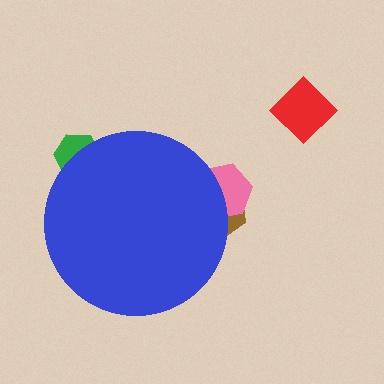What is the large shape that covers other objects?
A blue circle.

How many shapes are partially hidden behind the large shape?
3 shapes are partially hidden.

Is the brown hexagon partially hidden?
Yes, the brown hexagon is partially hidden behind the blue circle.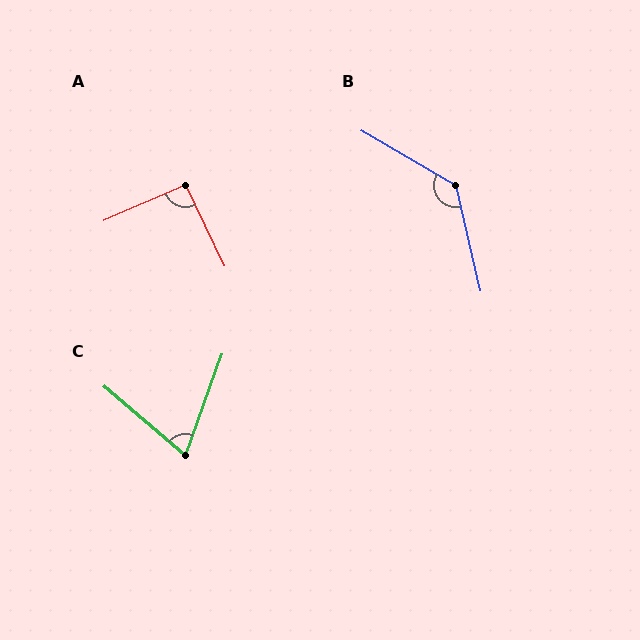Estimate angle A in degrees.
Approximately 92 degrees.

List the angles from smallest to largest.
C (70°), A (92°), B (133°).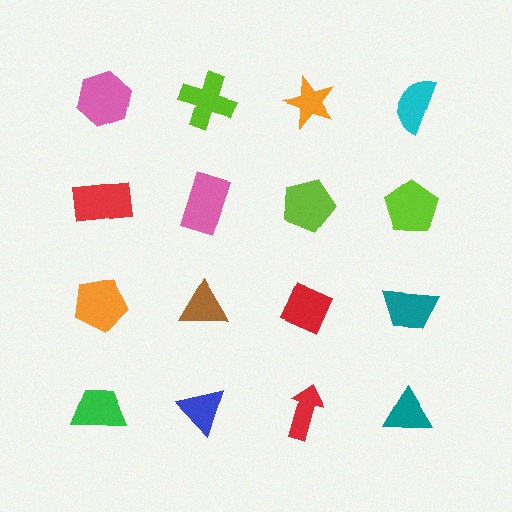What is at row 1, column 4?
A cyan semicircle.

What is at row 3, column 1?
An orange pentagon.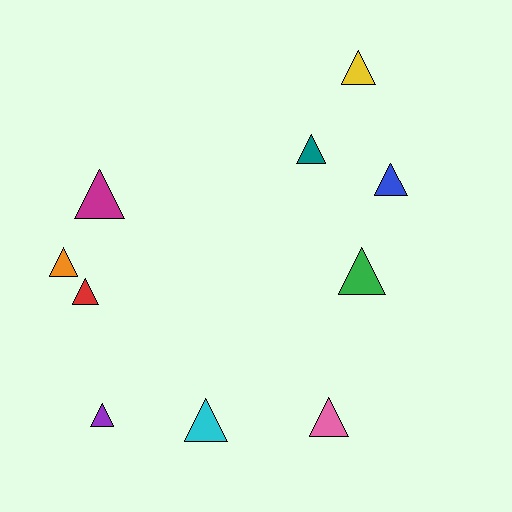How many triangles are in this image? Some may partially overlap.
There are 10 triangles.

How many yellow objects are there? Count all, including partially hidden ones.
There is 1 yellow object.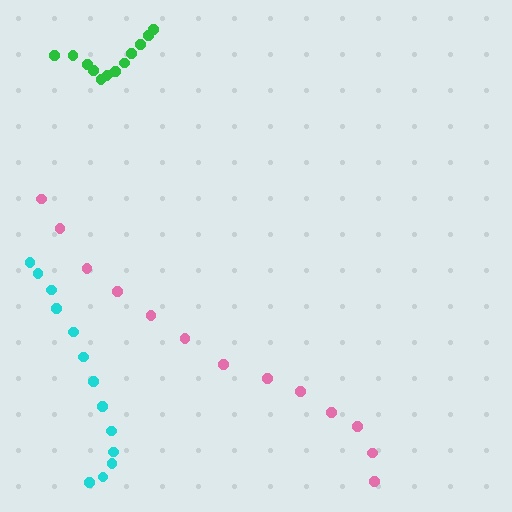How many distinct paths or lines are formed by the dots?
There are 3 distinct paths.